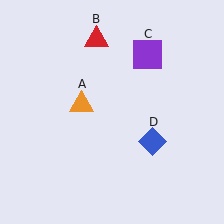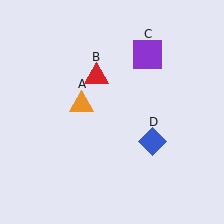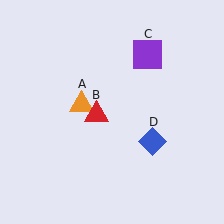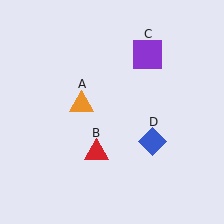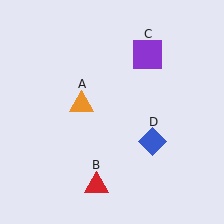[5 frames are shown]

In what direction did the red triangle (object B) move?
The red triangle (object B) moved down.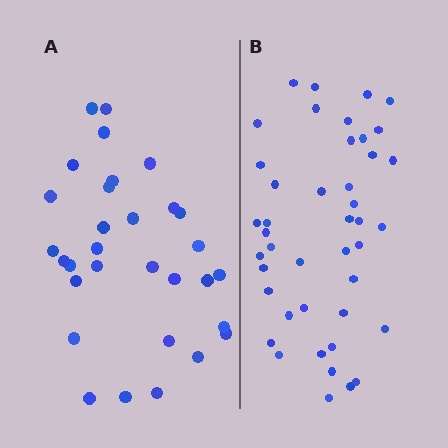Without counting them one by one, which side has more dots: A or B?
Region B (the right region) has more dots.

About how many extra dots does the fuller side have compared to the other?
Region B has roughly 12 or so more dots than region A.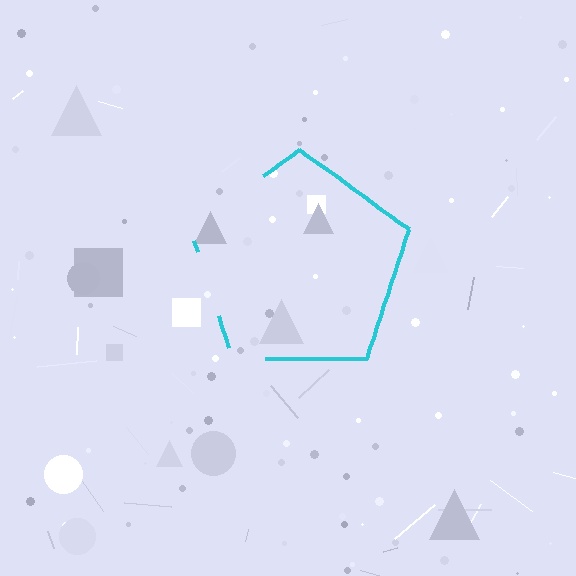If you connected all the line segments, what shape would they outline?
They would outline a pentagon.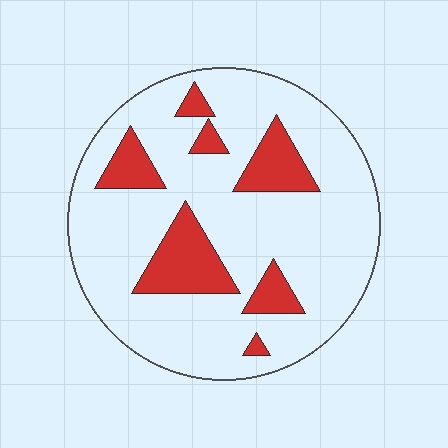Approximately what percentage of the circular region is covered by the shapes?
Approximately 20%.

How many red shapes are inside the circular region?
7.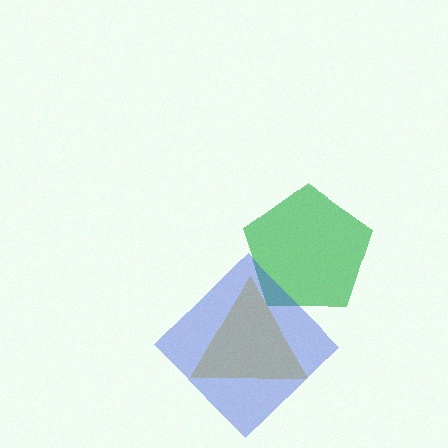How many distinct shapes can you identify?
There are 3 distinct shapes: a yellow triangle, a green pentagon, a blue diamond.